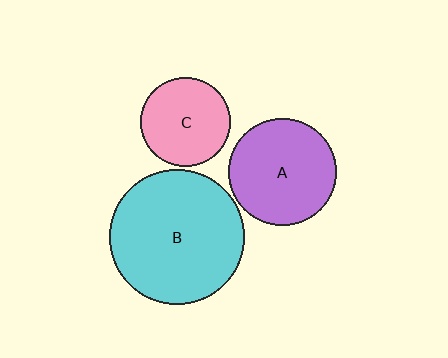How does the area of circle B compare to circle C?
Approximately 2.3 times.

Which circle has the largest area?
Circle B (cyan).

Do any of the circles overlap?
No, none of the circles overlap.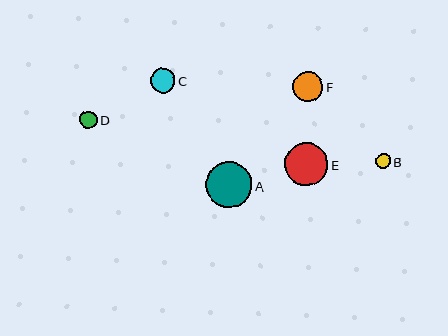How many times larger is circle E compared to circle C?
Circle E is approximately 1.7 times the size of circle C.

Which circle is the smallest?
Circle B is the smallest with a size of approximately 15 pixels.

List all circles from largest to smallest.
From largest to smallest: A, E, F, C, D, B.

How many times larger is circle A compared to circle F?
Circle A is approximately 1.5 times the size of circle F.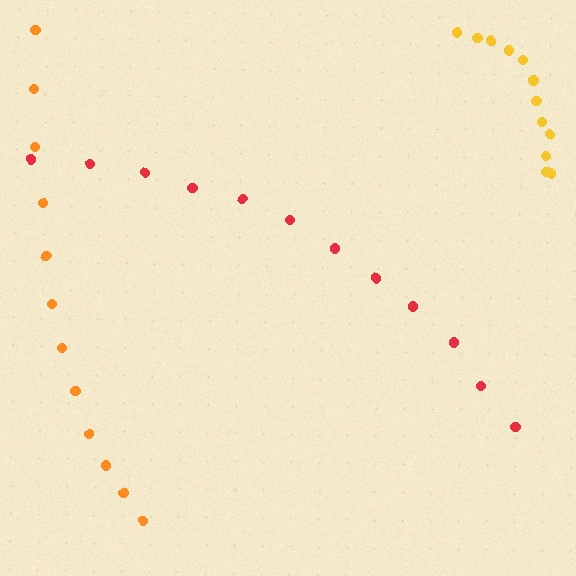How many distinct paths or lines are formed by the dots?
There are 3 distinct paths.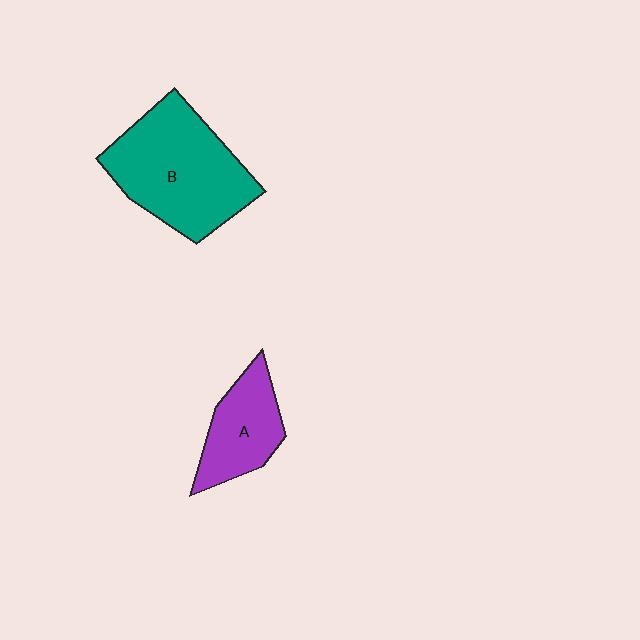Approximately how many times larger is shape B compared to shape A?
Approximately 1.9 times.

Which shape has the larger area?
Shape B (teal).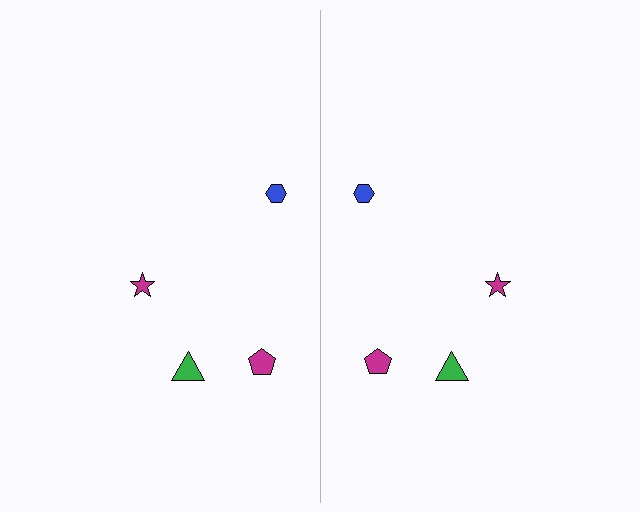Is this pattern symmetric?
Yes, this pattern has bilateral (reflection) symmetry.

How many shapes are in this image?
There are 8 shapes in this image.